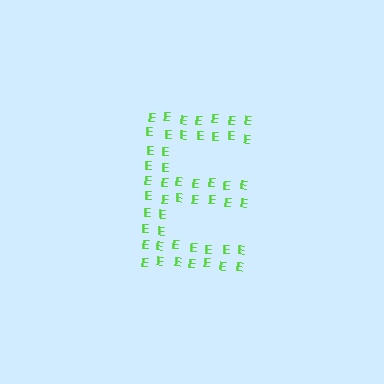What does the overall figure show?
The overall figure shows the letter E.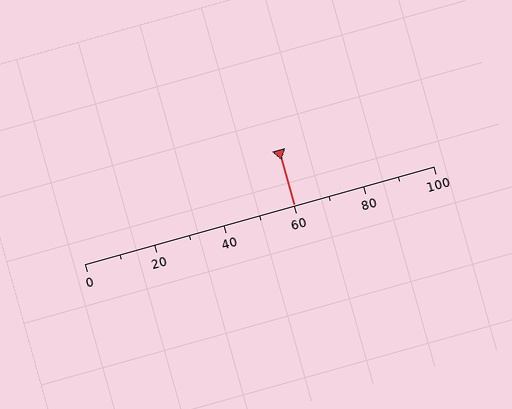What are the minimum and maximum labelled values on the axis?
The axis runs from 0 to 100.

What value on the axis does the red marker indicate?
The marker indicates approximately 60.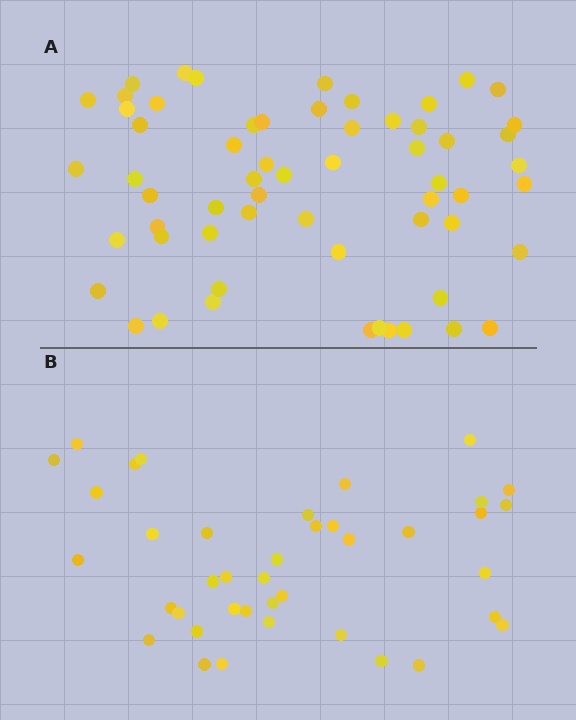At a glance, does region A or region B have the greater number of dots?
Region A (the top region) has more dots.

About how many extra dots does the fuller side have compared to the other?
Region A has approximately 20 more dots than region B.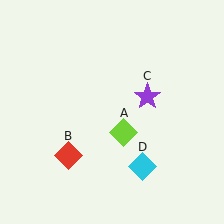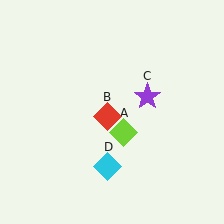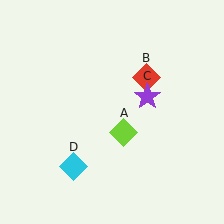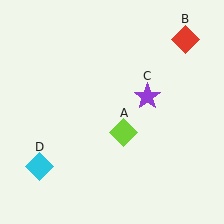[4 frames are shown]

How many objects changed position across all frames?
2 objects changed position: red diamond (object B), cyan diamond (object D).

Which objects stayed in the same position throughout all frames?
Lime diamond (object A) and purple star (object C) remained stationary.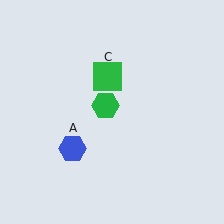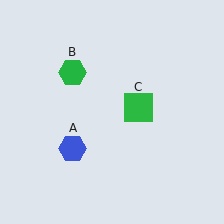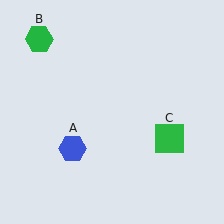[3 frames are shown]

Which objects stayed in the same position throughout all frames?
Blue hexagon (object A) remained stationary.